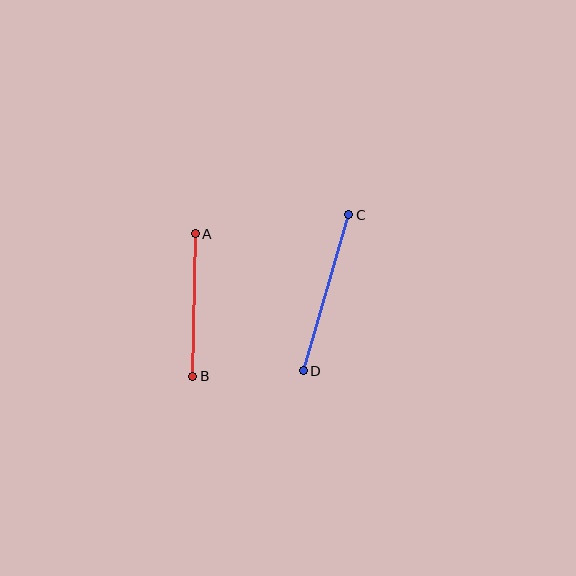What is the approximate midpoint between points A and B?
The midpoint is at approximately (194, 305) pixels.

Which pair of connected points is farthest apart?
Points C and D are farthest apart.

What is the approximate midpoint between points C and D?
The midpoint is at approximately (326, 293) pixels.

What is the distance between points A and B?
The distance is approximately 143 pixels.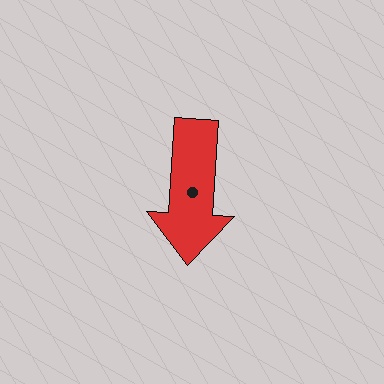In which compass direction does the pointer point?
South.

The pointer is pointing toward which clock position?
Roughly 6 o'clock.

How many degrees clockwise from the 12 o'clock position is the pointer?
Approximately 184 degrees.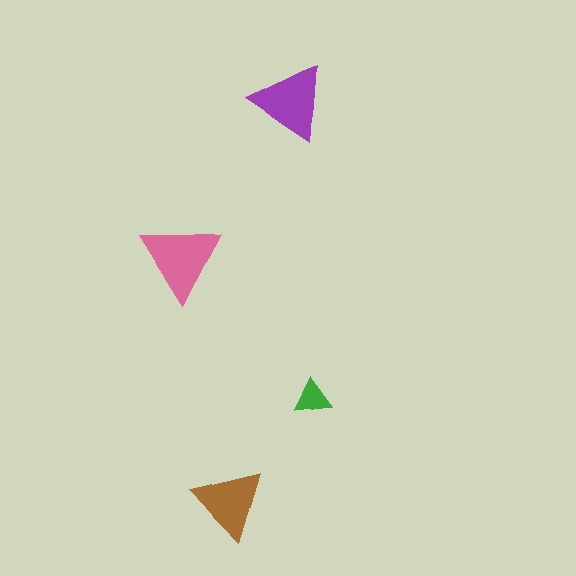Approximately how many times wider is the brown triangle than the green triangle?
About 2 times wider.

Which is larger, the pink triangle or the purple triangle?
The pink one.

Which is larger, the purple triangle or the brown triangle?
The purple one.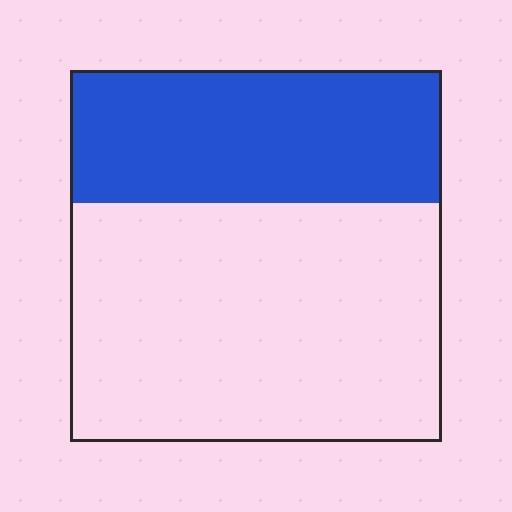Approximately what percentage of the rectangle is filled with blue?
Approximately 35%.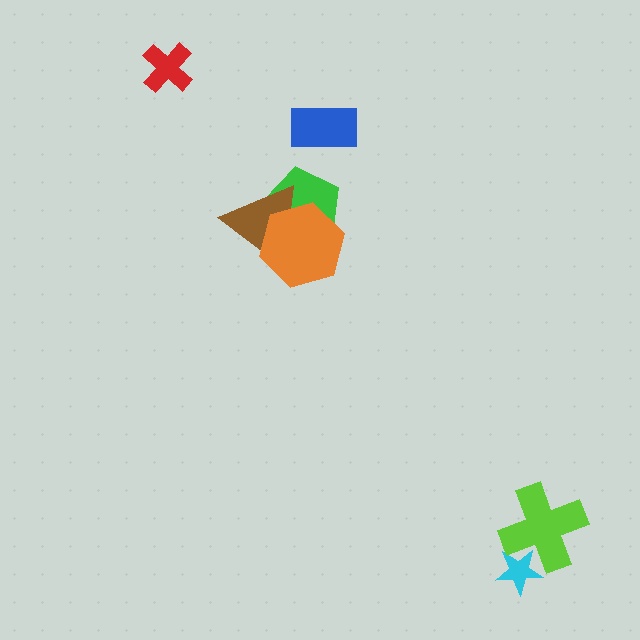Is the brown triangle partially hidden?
Yes, it is partially covered by another shape.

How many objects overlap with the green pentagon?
2 objects overlap with the green pentagon.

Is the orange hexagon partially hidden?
No, no other shape covers it.